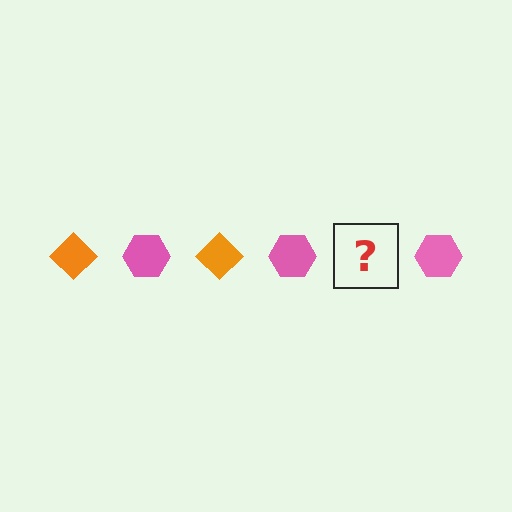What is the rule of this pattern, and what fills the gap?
The rule is that the pattern alternates between orange diamond and pink hexagon. The gap should be filled with an orange diamond.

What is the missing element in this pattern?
The missing element is an orange diamond.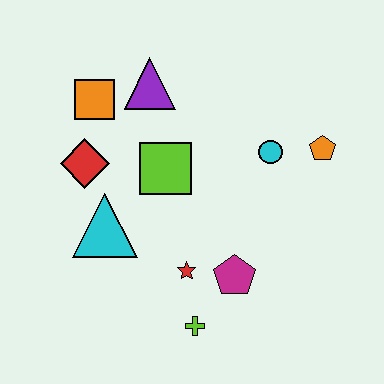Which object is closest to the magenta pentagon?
The red star is closest to the magenta pentagon.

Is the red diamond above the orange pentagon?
No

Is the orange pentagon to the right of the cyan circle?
Yes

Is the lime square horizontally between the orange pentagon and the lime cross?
No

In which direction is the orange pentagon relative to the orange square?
The orange pentagon is to the right of the orange square.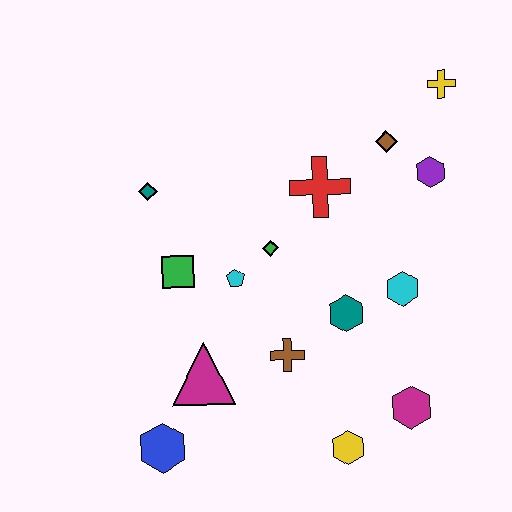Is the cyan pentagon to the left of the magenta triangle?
No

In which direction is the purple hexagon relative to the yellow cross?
The purple hexagon is below the yellow cross.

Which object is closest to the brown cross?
The teal hexagon is closest to the brown cross.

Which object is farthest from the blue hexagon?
The yellow cross is farthest from the blue hexagon.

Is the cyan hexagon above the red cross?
No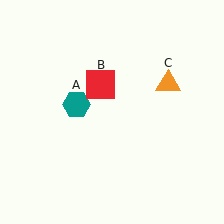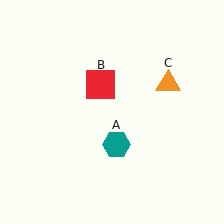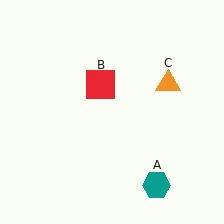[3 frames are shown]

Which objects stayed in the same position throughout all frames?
Red square (object B) and orange triangle (object C) remained stationary.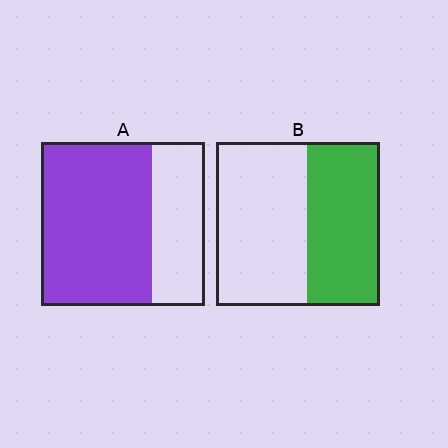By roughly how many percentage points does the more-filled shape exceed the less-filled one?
By roughly 25 percentage points (A over B).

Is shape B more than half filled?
No.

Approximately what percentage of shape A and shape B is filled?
A is approximately 70% and B is approximately 45%.